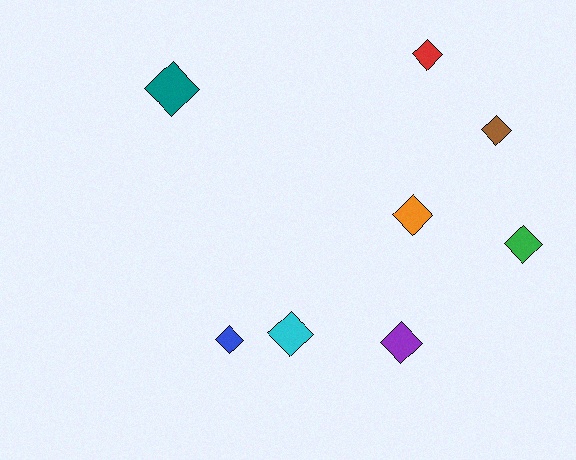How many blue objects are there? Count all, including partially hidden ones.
There is 1 blue object.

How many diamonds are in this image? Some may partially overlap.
There are 8 diamonds.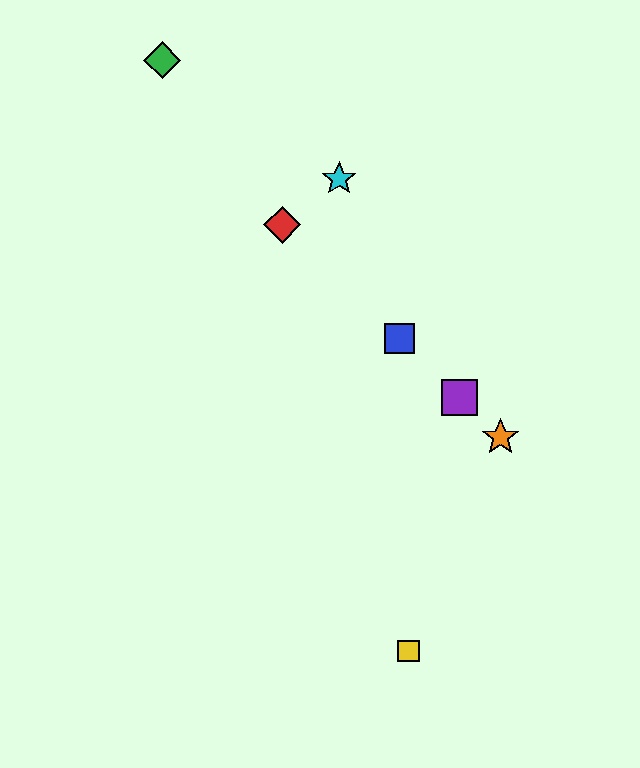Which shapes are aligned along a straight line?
The red diamond, the blue square, the purple square, the orange star are aligned along a straight line.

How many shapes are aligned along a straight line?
4 shapes (the red diamond, the blue square, the purple square, the orange star) are aligned along a straight line.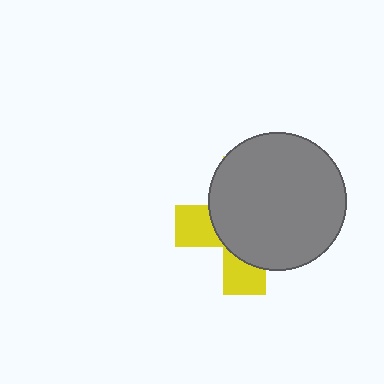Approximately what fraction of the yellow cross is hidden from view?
Roughly 69% of the yellow cross is hidden behind the gray circle.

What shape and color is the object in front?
The object in front is a gray circle.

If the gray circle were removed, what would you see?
You would see the complete yellow cross.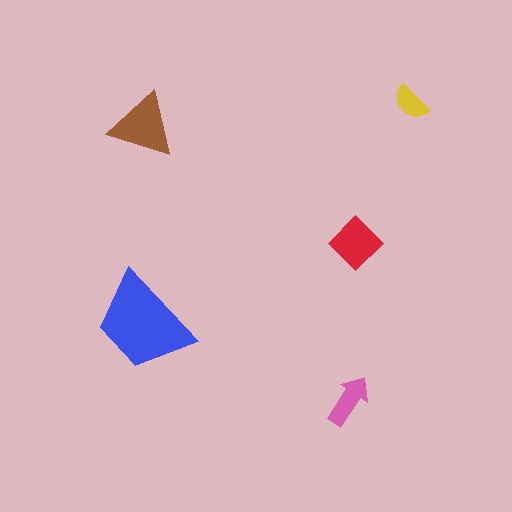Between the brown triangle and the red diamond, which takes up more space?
The brown triangle.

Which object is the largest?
The blue trapezoid.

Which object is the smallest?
The yellow semicircle.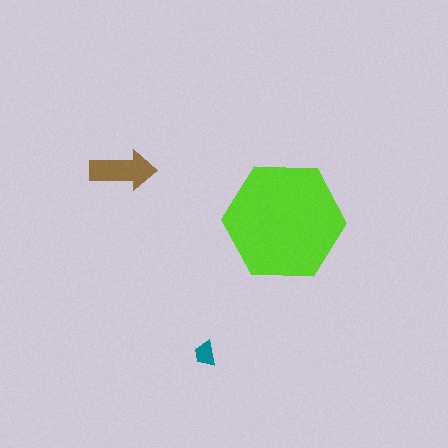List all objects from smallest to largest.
The teal trapezoid, the brown arrow, the lime hexagon.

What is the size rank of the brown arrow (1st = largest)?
2nd.